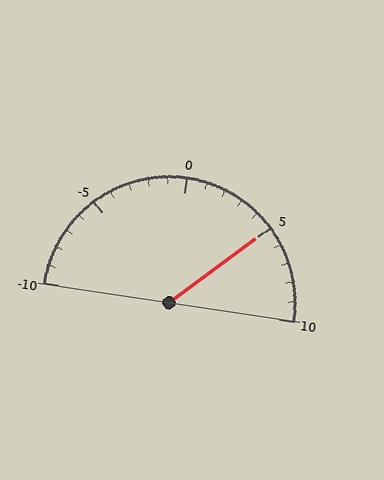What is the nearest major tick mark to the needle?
The nearest major tick mark is 5.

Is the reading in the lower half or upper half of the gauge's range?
The reading is in the upper half of the range (-10 to 10).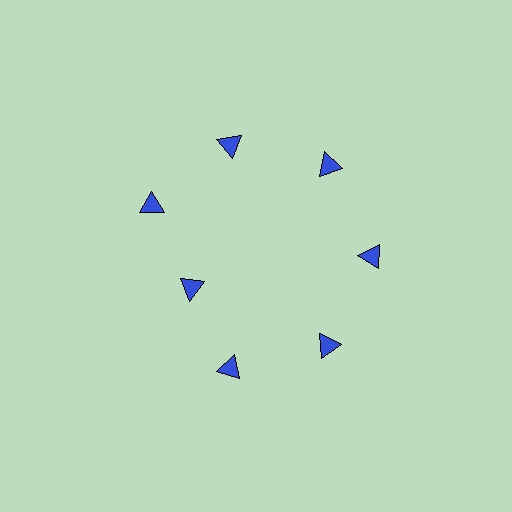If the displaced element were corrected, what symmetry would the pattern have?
It would have 7-fold rotational symmetry — the pattern would map onto itself every 51 degrees.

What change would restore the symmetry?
The symmetry would be restored by moving it outward, back onto the ring so that all 7 triangles sit at equal angles and equal distance from the center.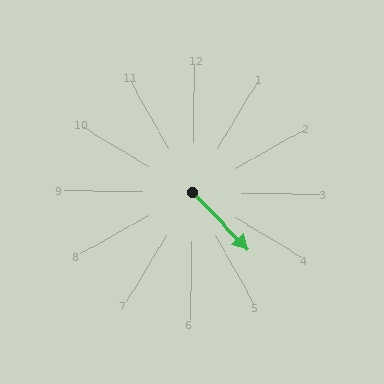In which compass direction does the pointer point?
Southeast.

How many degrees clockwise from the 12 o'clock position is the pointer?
Approximately 135 degrees.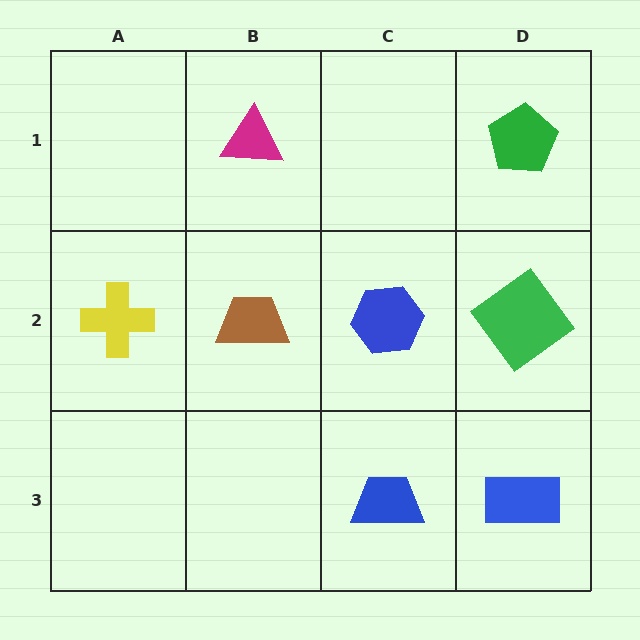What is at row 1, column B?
A magenta triangle.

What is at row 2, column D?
A green diamond.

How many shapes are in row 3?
2 shapes.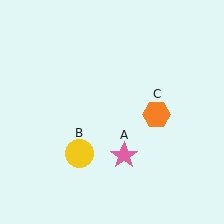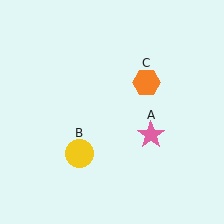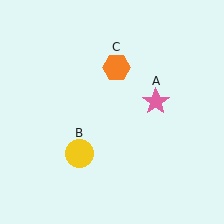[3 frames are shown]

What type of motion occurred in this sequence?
The pink star (object A), orange hexagon (object C) rotated counterclockwise around the center of the scene.